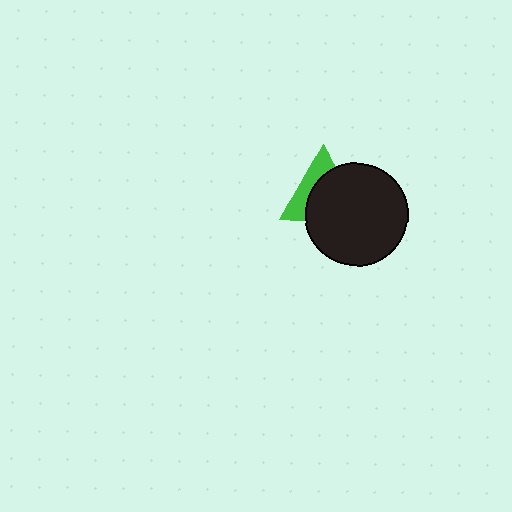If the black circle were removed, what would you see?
You would see the complete green triangle.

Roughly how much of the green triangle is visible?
A small part of it is visible (roughly 38%).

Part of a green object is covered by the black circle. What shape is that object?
It is a triangle.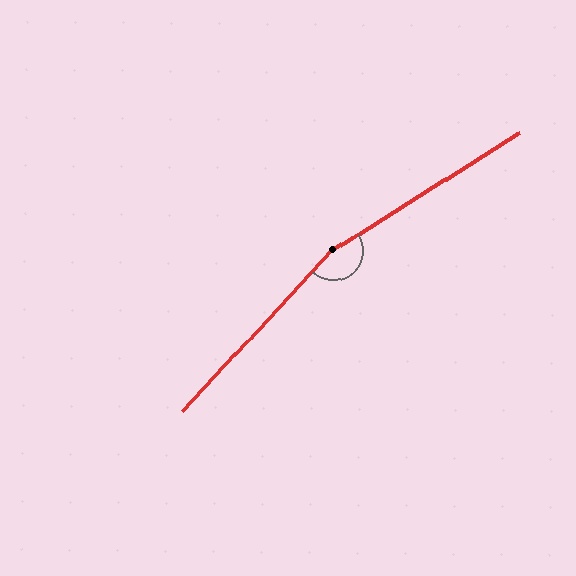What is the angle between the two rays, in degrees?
Approximately 165 degrees.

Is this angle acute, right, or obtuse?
It is obtuse.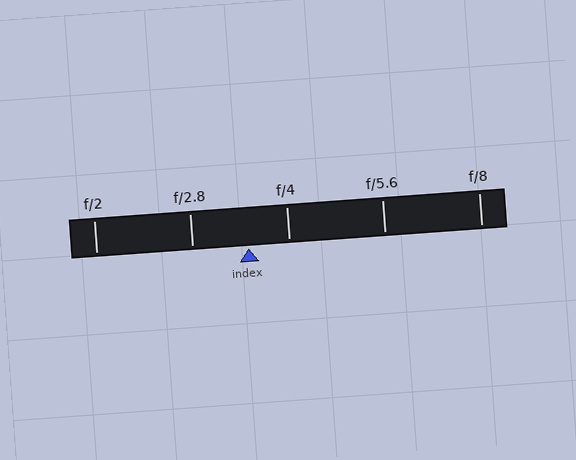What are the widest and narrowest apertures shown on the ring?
The widest aperture shown is f/2 and the narrowest is f/8.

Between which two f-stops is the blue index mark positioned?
The index mark is between f/2.8 and f/4.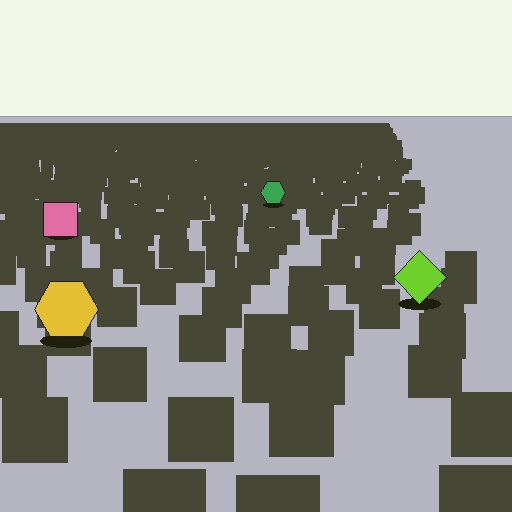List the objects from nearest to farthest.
From nearest to farthest: the yellow hexagon, the lime diamond, the pink square, the green hexagon.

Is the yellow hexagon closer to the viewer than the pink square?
Yes. The yellow hexagon is closer — you can tell from the texture gradient: the ground texture is coarser near it.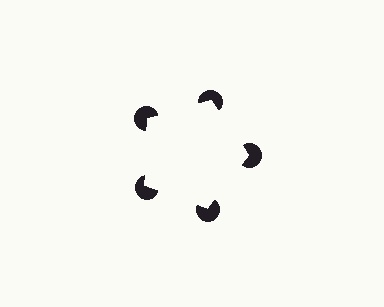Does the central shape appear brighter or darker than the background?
It typically appears slightly brighter than the background, even though no actual brightness change is drawn.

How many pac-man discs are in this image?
There are 5 — one at each vertex of the illusory pentagon.